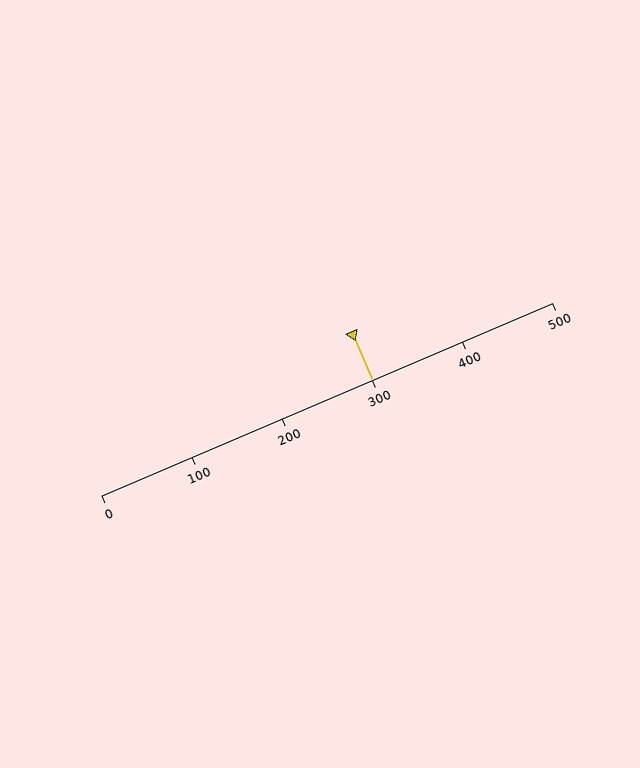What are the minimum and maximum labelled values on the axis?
The axis runs from 0 to 500.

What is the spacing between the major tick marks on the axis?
The major ticks are spaced 100 apart.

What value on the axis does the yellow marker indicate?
The marker indicates approximately 300.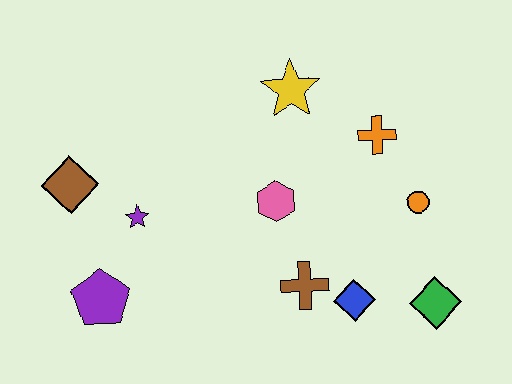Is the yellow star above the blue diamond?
Yes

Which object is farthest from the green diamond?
The brown diamond is farthest from the green diamond.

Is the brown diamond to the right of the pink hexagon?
No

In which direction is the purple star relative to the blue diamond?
The purple star is to the left of the blue diamond.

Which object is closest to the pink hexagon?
The brown cross is closest to the pink hexagon.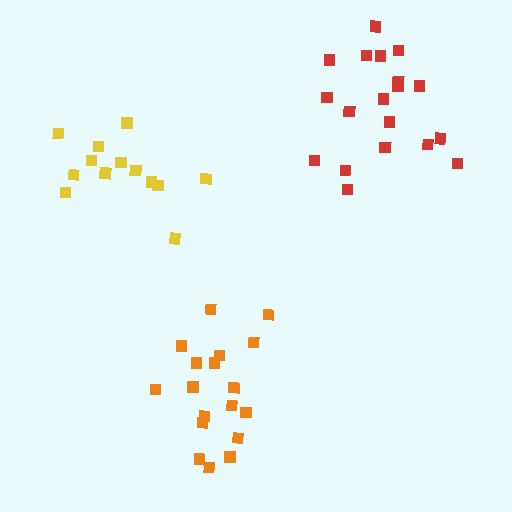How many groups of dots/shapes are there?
There are 3 groups.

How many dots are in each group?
Group 1: 13 dots, Group 2: 18 dots, Group 3: 19 dots (50 total).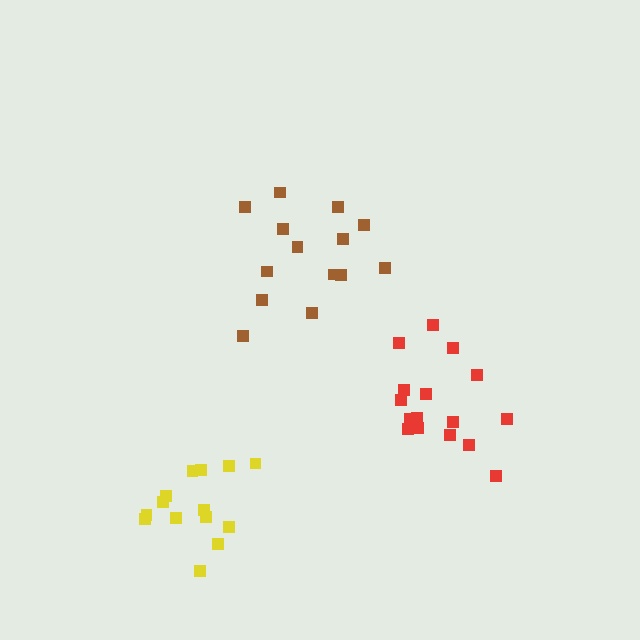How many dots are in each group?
Group 1: 14 dots, Group 2: 14 dots, Group 3: 17 dots (45 total).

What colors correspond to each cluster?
The clusters are colored: yellow, brown, red.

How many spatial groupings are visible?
There are 3 spatial groupings.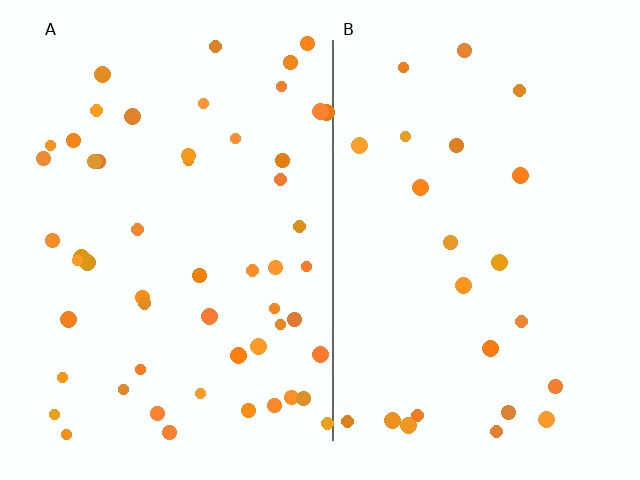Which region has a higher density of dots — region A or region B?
A (the left).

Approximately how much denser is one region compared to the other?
Approximately 2.3× — region A over region B.